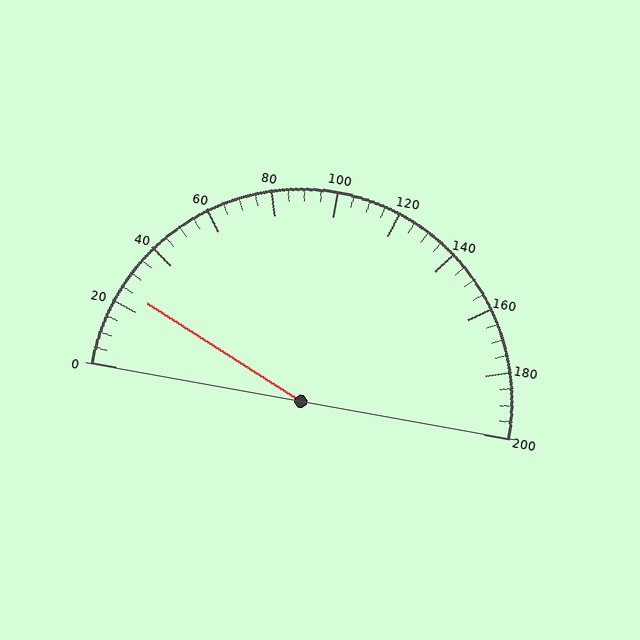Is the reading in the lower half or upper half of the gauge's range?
The reading is in the lower half of the range (0 to 200).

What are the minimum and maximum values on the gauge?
The gauge ranges from 0 to 200.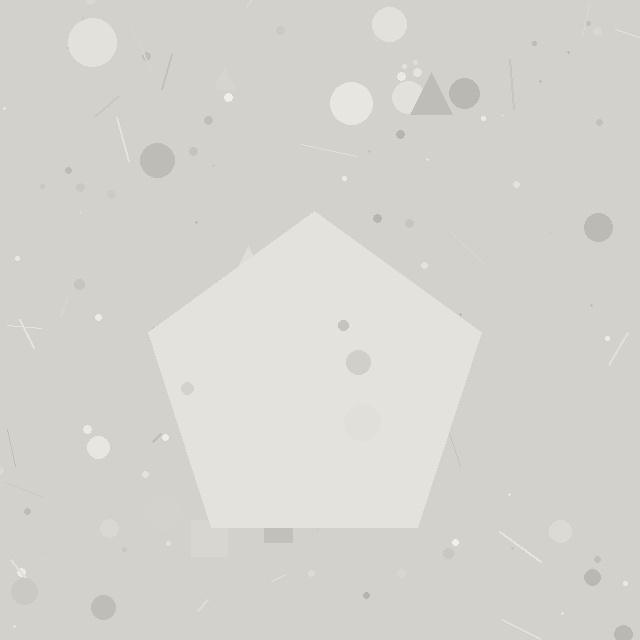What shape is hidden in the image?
A pentagon is hidden in the image.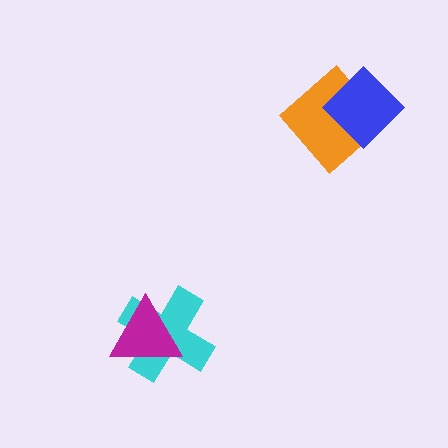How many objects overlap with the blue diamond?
1 object overlaps with the blue diamond.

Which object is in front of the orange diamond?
The blue diamond is in front of the orange diamond.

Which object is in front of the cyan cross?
The magenta triangle is in front of the cyan cross.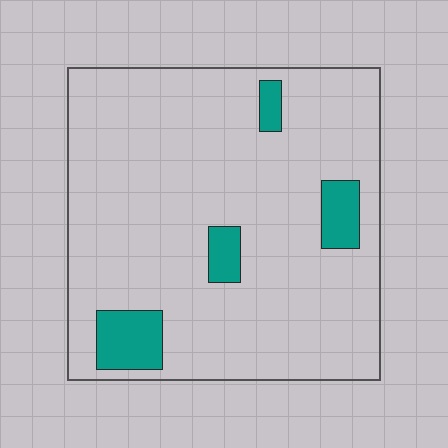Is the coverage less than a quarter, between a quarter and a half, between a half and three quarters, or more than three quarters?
Less than a quarter.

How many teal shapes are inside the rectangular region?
4.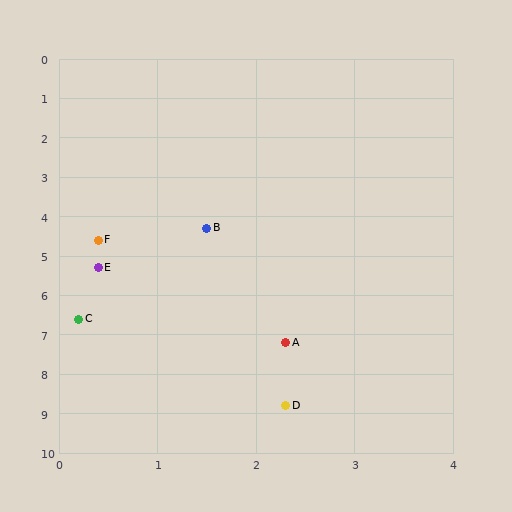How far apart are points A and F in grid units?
Points A and F are about 3.2 grid units apart.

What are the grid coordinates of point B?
Point B is at approximately (1.5, 4.3).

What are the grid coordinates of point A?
Point A is at approximately (2.3, 7.2).